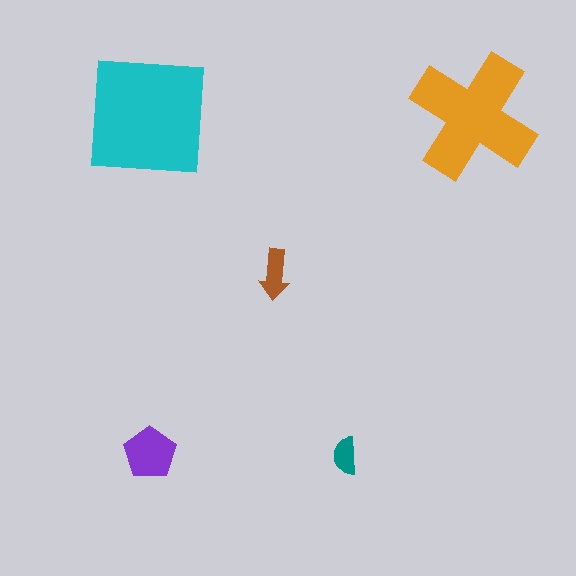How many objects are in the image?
There are 5 objects in the image.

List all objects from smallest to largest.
The teal semicircle, the brown arrow, the purple pentagon, the orange cross, the cyan square.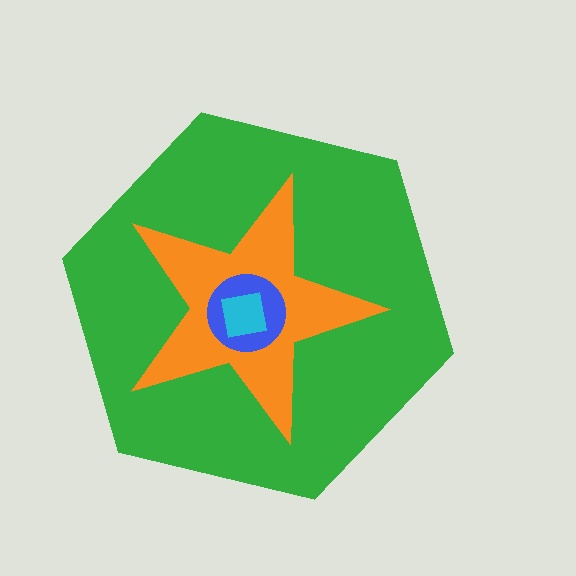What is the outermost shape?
The green hexagon.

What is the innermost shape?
The cyan square.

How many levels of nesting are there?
4.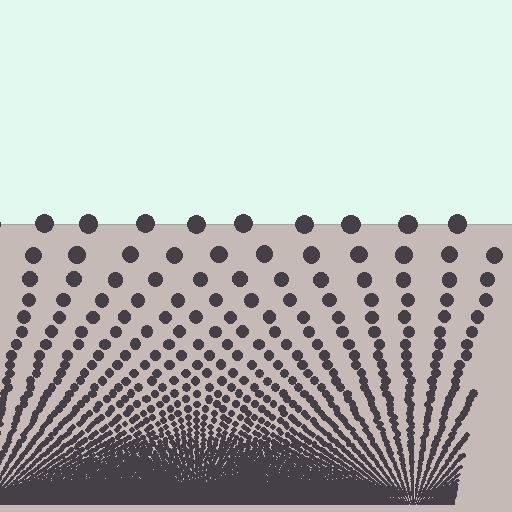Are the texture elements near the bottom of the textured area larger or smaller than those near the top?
Smaller. The gradient is inverted — elements near the bottom are smaller and denser.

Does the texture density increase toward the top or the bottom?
Density increases toward the bottom.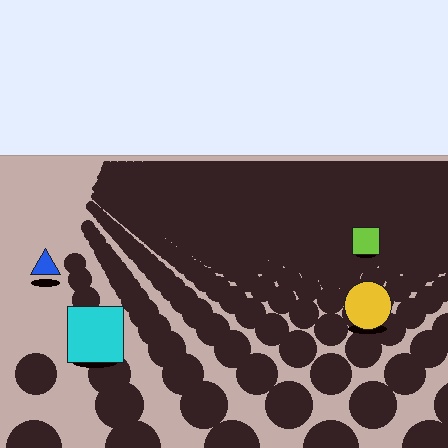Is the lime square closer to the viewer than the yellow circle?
No. The yellow circle is closer — you can tell from the texture gradient: the ground texture is coarser near it.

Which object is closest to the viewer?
The cyan square is closest. The texture marks near it are larger and more spread out.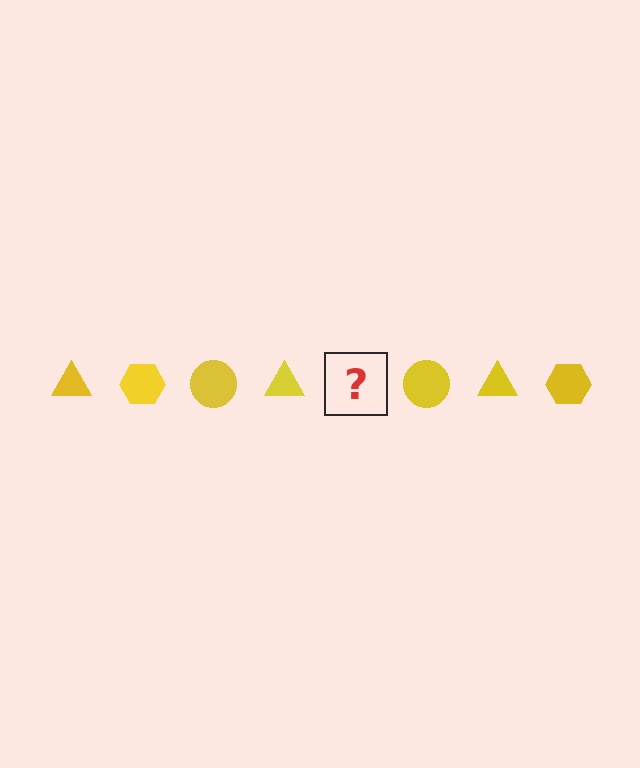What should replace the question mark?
The question mark should be replaced with a yellow hexagon.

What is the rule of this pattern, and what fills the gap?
The rule is that the pattern cycles through triangle, hexagon, circle shapes in yellow. The gap should be filled with a yellow hexagon.